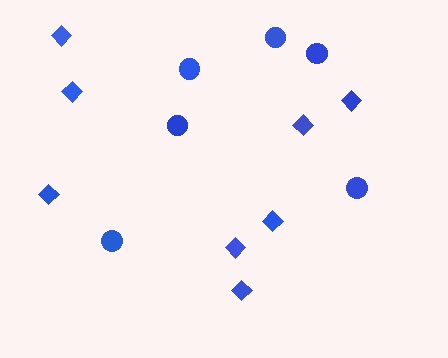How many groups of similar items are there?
There are 2 groups: one group of circles (6) and one group of diamonds (8).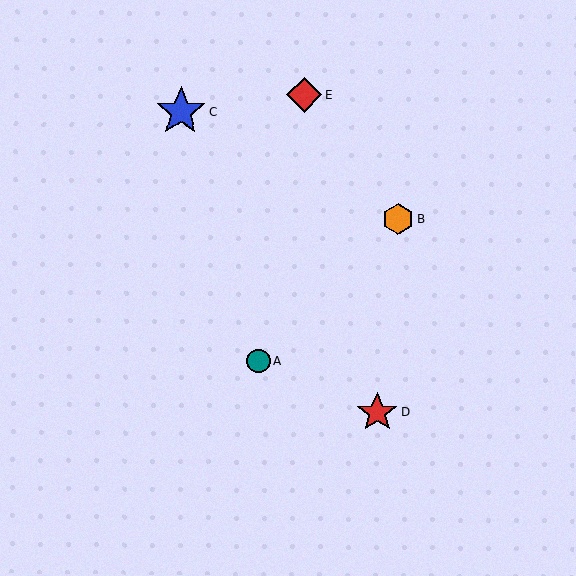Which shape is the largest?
The blue star (labeled C) is the largest.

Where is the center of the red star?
The center of the red star is at (377, 412).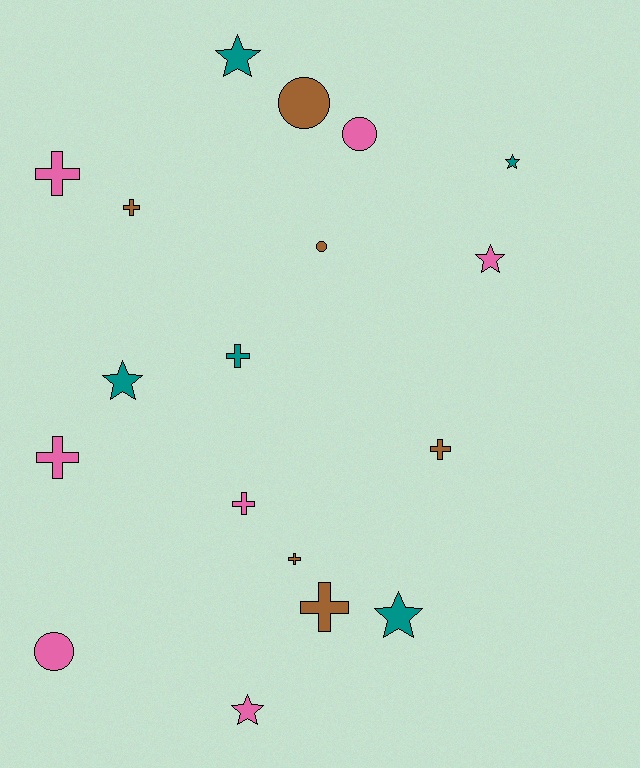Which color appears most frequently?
Pink, with 7 objects.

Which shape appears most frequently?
Cross, with 8 objects.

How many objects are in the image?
There are 18 objects.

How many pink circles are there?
There are 2 pink circles.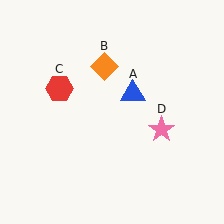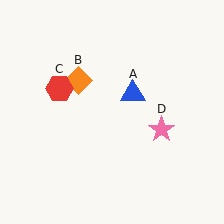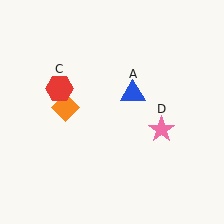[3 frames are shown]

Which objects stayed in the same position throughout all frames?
Blue triangle (object A) and red hexagon (object C) and pink star (object D) remained stationary.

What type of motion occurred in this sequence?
The orange diamond (object B) rotated counterclockwise around the center of the scene.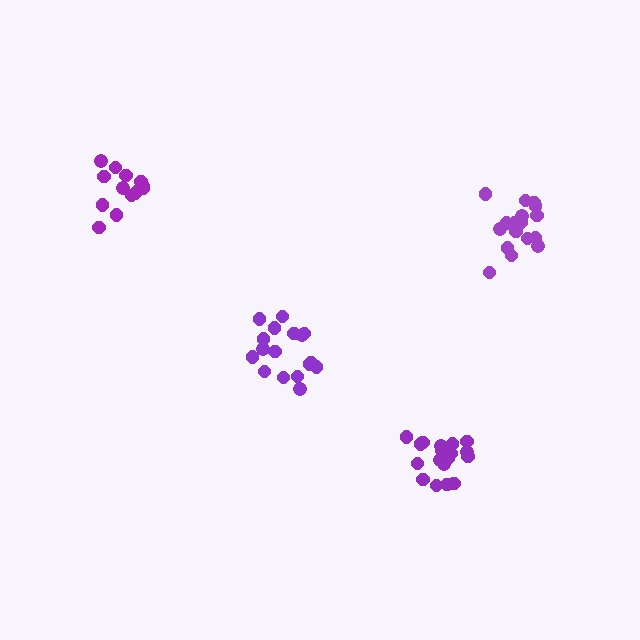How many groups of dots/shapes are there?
There are 4 groups.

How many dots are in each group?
Group 1: 17 dots, Group 2: 18 dots, Group 3: 18 dots, Group 4: 15 dots (68 total).